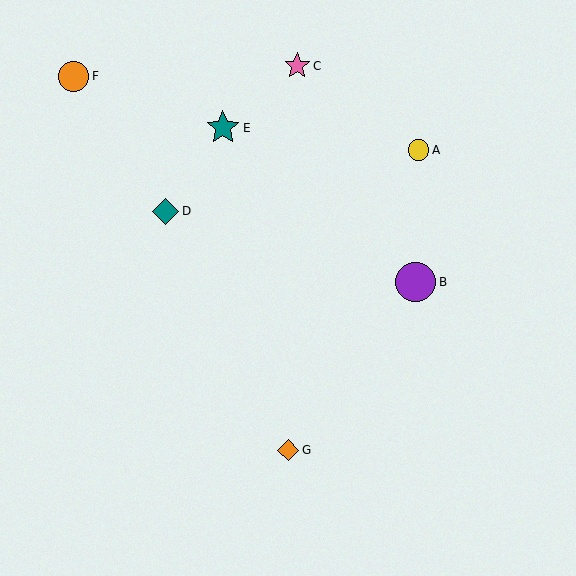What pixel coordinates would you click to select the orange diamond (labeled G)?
Click at (288, 450) to select the orange diamond G.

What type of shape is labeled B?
Shape B is a purple circle.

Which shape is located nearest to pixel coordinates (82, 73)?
The orange circle (labeled F) at (74, 76) is nearest to that location.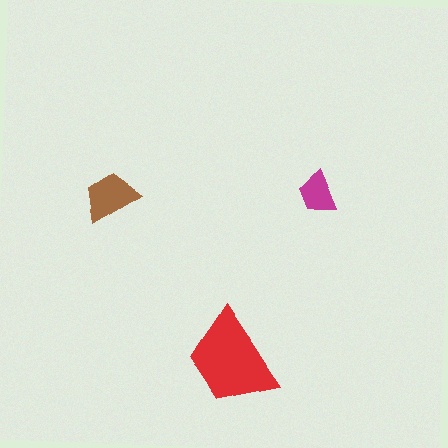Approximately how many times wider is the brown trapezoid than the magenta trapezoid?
About 1.5 times wider.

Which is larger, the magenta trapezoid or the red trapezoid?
The red one.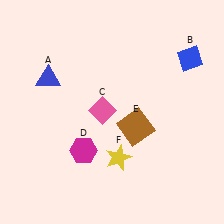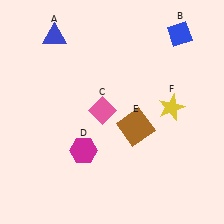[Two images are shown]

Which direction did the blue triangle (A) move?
The blue triangle (A) moved up.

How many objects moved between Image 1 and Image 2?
3 objects moved between the two images.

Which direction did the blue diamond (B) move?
The blue diamond (B) moved up.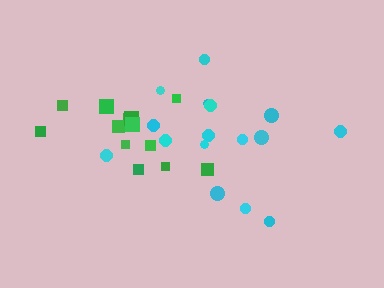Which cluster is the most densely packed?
Cyan.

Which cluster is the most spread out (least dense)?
Green.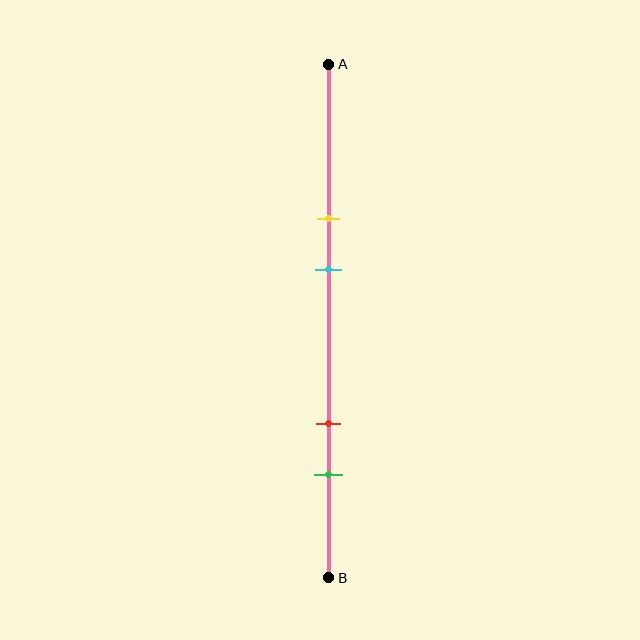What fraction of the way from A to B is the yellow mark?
The yellow mark is approximately 30% (0.3) of the way from A to B.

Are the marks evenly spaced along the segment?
No, the marks are not evenly spaced.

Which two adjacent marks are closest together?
The yellow and cyan marks are the closest adjacent pair.